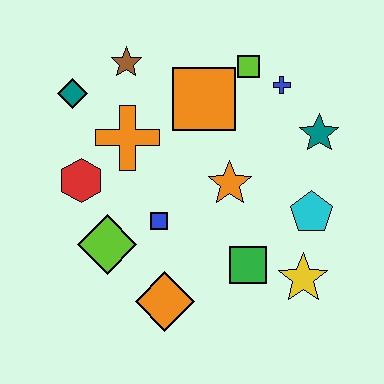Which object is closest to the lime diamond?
The blue square is closest to the lime diamond.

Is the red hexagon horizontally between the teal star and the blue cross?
No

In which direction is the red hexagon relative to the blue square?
The red hexagon is to the left of the blue square.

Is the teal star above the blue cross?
No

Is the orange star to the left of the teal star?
Yes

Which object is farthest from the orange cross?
The yellow star is farthest from the orange cross.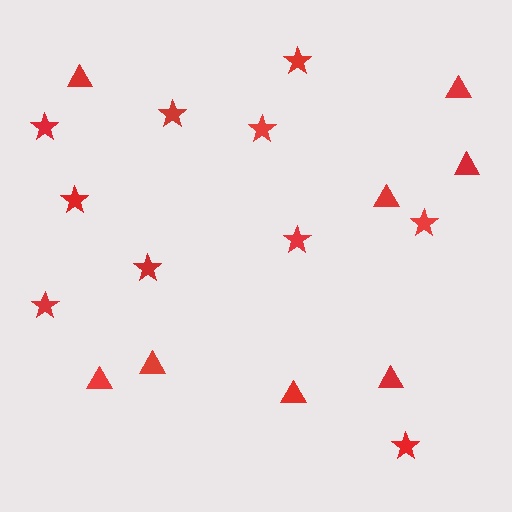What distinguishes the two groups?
There are 2 groups: one group of triangles (8) and one group of stars (10).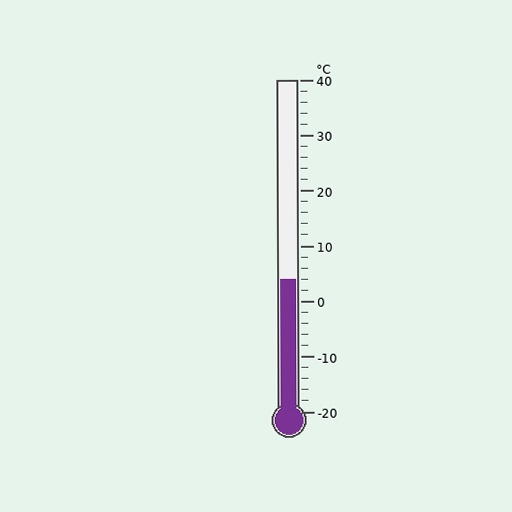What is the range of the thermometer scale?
The thermometer scale ranges from -20°C to 40°C.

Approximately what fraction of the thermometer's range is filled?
The thermometer is filled to approximately 40% of its range.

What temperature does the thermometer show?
The thermometer shows approximately 4°C.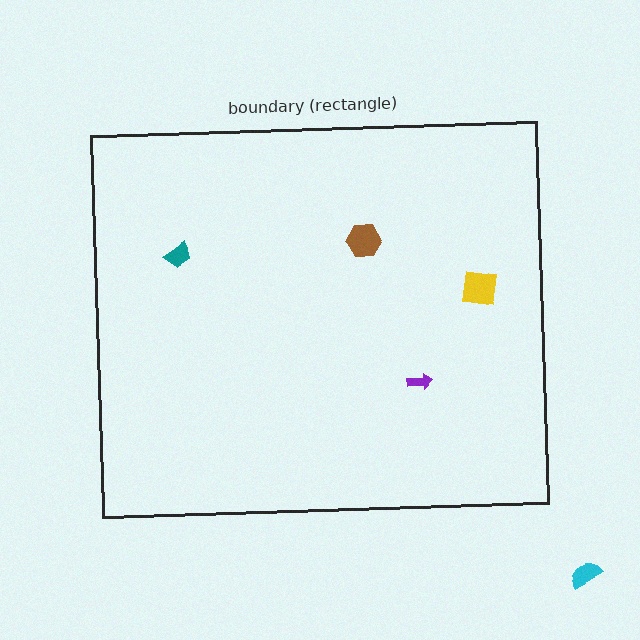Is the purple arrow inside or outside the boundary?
Inside.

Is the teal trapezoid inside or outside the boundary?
Inside.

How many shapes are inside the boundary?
4 inside, 1 outside.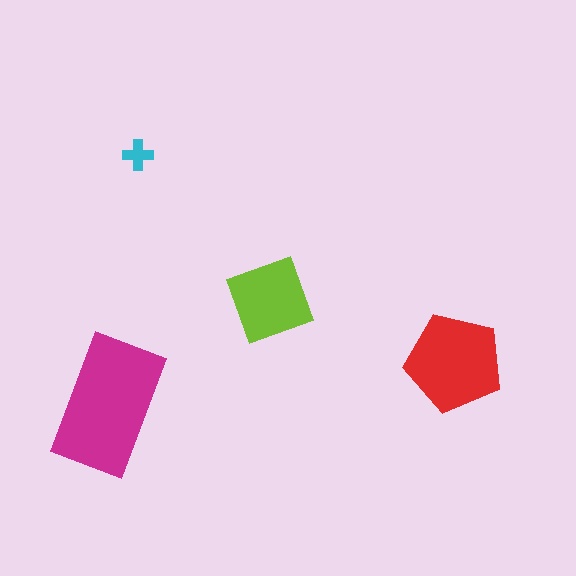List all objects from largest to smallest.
The magenta rectangle, the red pentagon, the lime diamond, the cyan cross.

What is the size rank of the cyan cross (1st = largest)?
4th.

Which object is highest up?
The cyan cross is topmost.